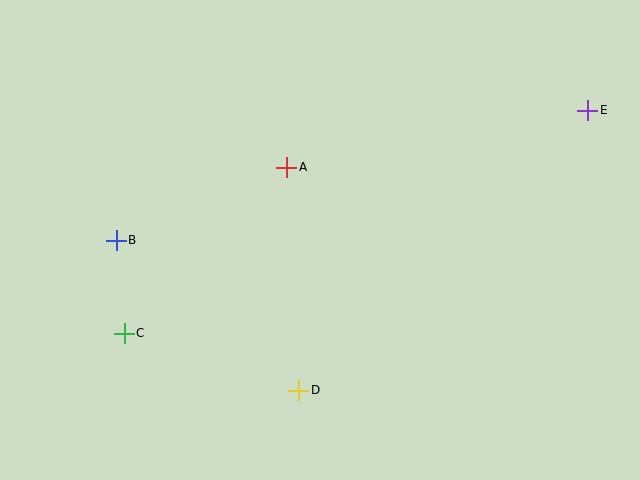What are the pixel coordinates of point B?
Point B is at (116, 240).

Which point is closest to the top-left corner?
Point B is closest to the top-left corner.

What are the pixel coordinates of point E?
Point E is at (588, 110).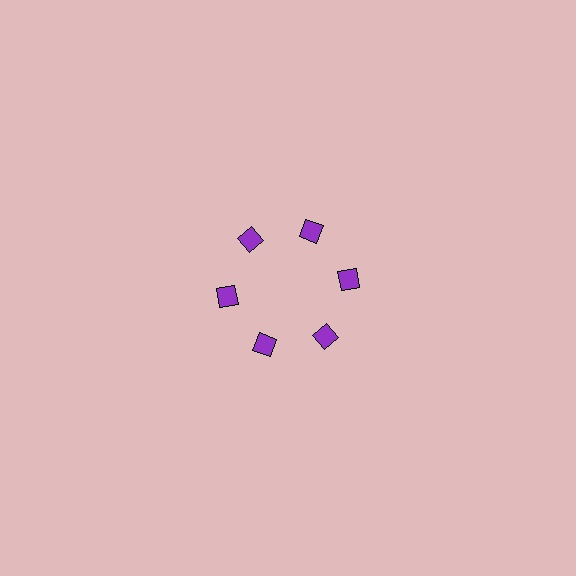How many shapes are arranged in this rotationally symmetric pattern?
There are 6 shapes, arranged in 6 groups of 1.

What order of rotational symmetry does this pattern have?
This pattern has 6-fold rotational symmetry.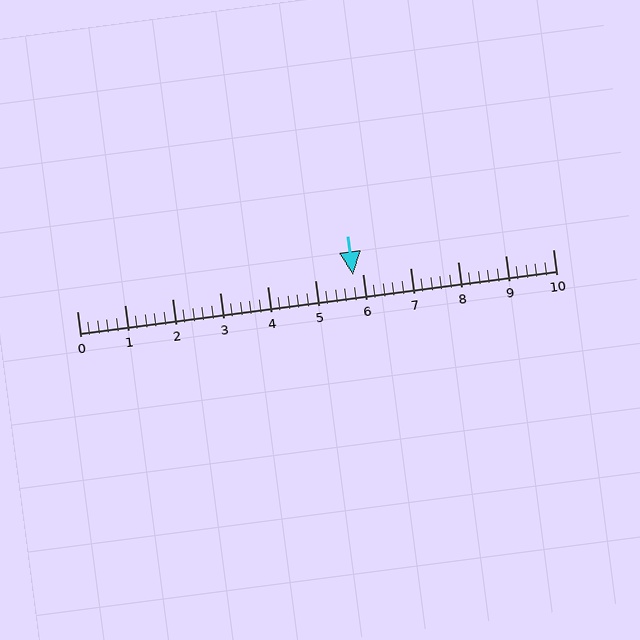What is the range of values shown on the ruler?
The ruler shows values from 0 to 10.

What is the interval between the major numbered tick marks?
The major tick marks are spaced 1 units apart.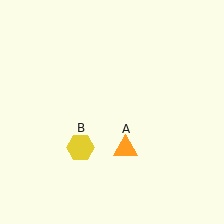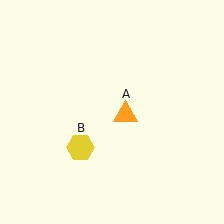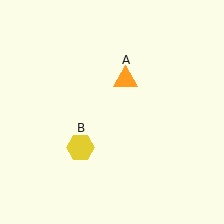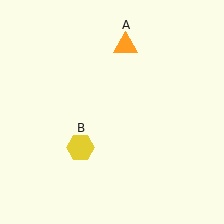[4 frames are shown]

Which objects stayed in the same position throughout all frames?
Yellow hexagon (object B) remained stationary.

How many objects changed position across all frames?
1 object changed position: orange triangle (object A).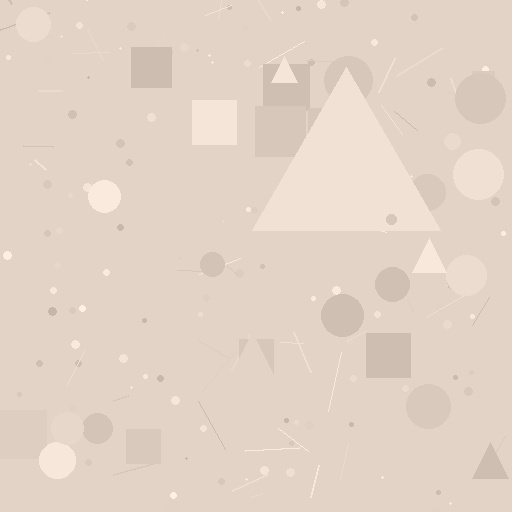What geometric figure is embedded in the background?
A triangle is embedded in the background.